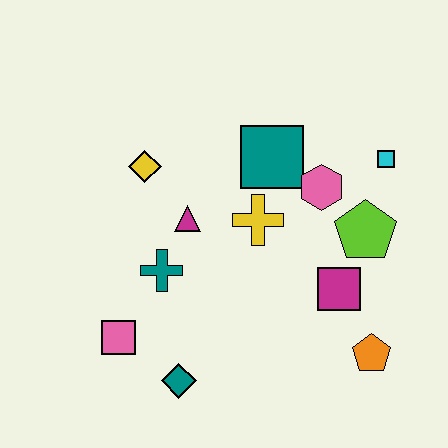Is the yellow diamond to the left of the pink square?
No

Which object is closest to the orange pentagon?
The magenta square is closest to the orange pentagon.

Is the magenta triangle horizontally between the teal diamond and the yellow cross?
Yes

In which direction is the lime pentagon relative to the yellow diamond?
The lime pentagon is to the right of the yellow diamond.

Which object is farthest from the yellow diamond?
The orange pentagon is farthest from the yellow diamond.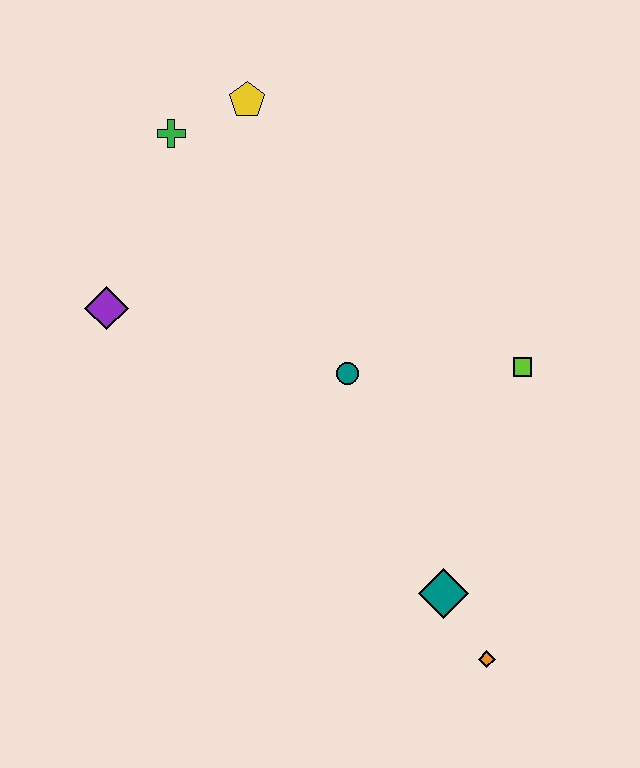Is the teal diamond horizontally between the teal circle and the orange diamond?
Yes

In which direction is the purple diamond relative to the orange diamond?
The purple diamond is to the left of the orange diamond.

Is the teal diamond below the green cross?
Yes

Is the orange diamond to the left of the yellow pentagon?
No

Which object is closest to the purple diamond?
The green cross is closest to the purple diamond.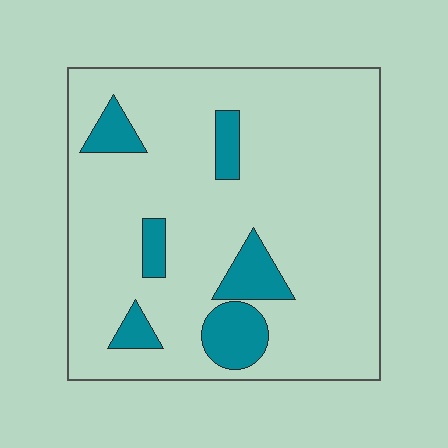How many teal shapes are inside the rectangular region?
6.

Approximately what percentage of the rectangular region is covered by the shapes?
Approximately 15%.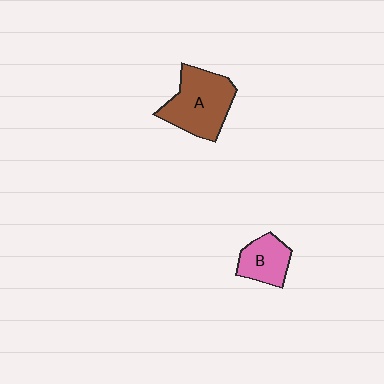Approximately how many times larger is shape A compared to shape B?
Approximately 1.8 times.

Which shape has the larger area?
Shape A (brown).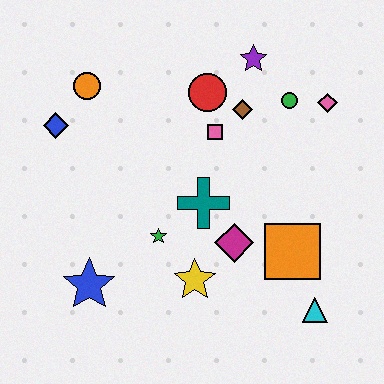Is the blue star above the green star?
No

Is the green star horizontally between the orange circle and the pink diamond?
Yes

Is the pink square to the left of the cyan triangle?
Yes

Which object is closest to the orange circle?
The blue diamond is closest to the orange circle.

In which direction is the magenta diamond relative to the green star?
The magenta diamond is to the right of the green star.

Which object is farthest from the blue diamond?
The cyan triangle is farthest from the blue diamond.